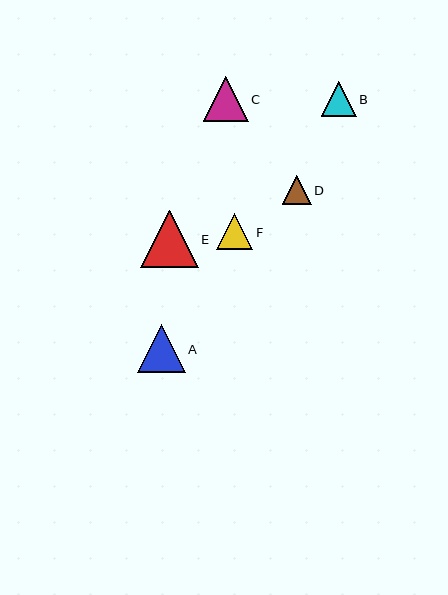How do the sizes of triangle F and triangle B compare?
Triangle F and triangle B are approximately the same size.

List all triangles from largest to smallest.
From largest to smallest: E, A, C, F, B, D.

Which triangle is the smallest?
Triangle D is the smallest with a size of approximately 29 pixels.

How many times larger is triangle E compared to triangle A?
Triangle E is approximately 1.2 times the size of triangle A.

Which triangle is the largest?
Triangle E is the largest with a size of approximately 57 pixels.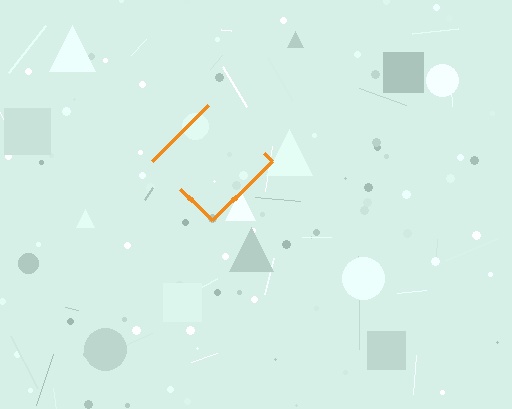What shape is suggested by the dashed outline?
The dashed outline suggests a diamond.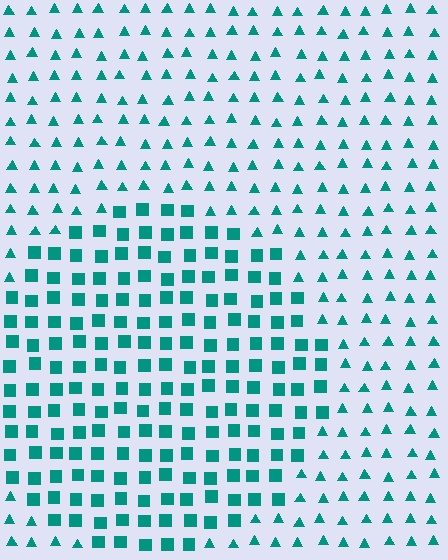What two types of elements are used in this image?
The image uses squares inside the circle region and triangles outside it.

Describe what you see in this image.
The image is filled with small teal elements arranged in a uniform grid. A circle-shaped region contains squares, while the surrounding area contains triangles. The boundary is defined purely by the change in element shape.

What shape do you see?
I see a circle.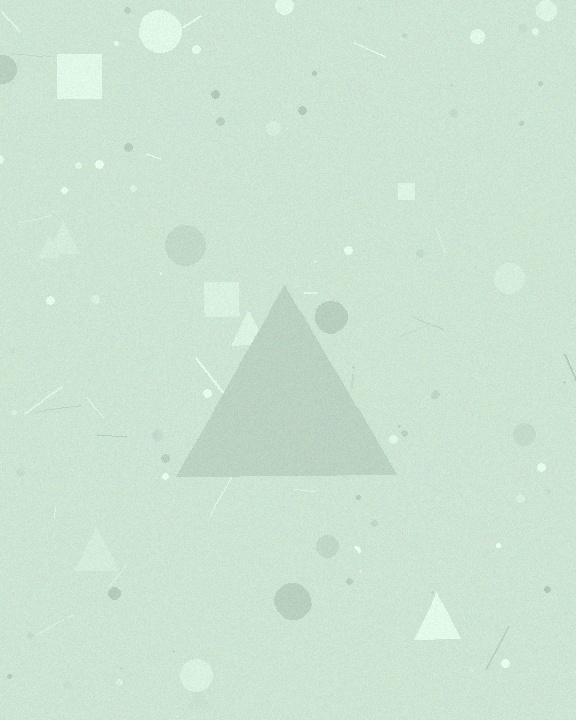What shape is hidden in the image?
A triangle is hidden in the image.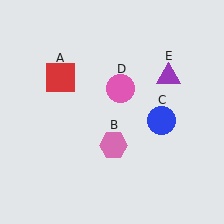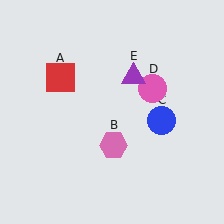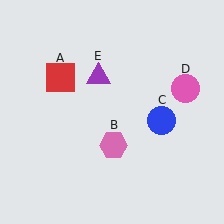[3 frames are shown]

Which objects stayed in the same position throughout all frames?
Red square (object A) and pink hexagon (object B) and blue circle (object C) remained stationary.